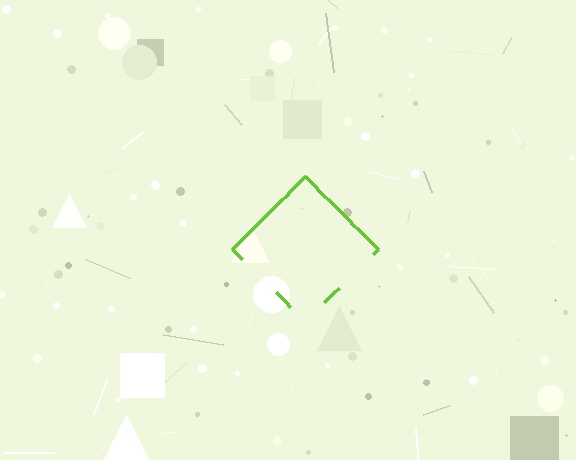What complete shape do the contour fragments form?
The contour fragments form a diamond.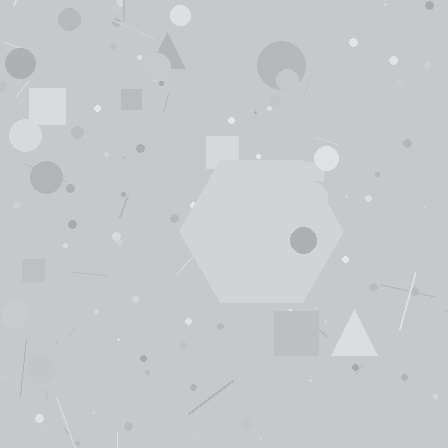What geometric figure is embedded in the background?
A hexagon is embedded in the background.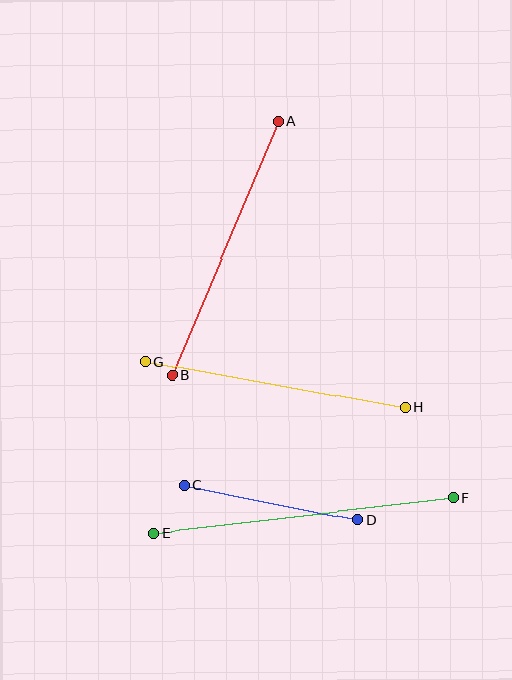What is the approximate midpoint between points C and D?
The midpoint is at approximately (271, 503) pixels.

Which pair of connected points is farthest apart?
Points E and F are farthest apart.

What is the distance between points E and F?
The distance is approximately 301 pixels.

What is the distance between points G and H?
The distance is approximately 264 pixels.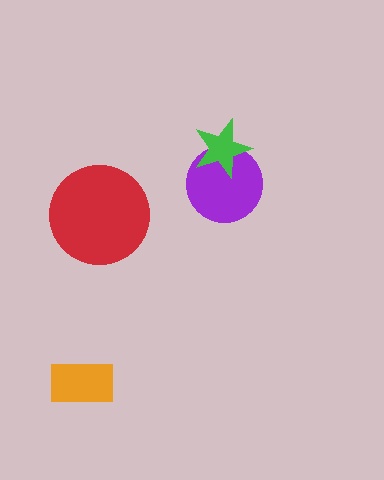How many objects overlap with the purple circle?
1 object overlaps with the purple circle.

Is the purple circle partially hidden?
Yes, it is partially covered by another shape.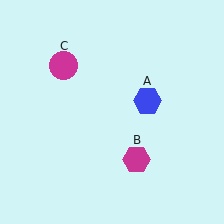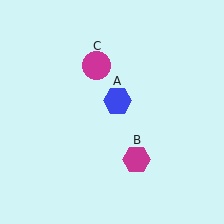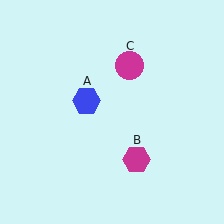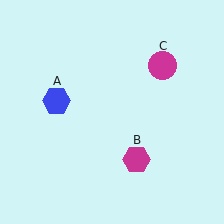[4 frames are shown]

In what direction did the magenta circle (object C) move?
The magenta circle (object C) moved right.